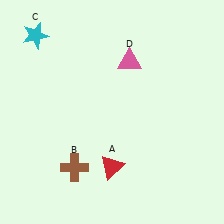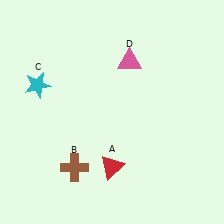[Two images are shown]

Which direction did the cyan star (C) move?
The cyan star (C) moved down.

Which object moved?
The cyan star (C) moved down.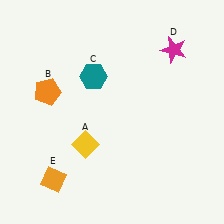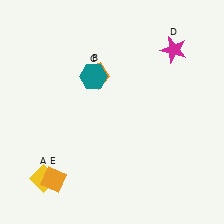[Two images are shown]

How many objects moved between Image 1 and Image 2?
2 objects moved between the two images.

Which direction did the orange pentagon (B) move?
The orange pentagon (B) moved right.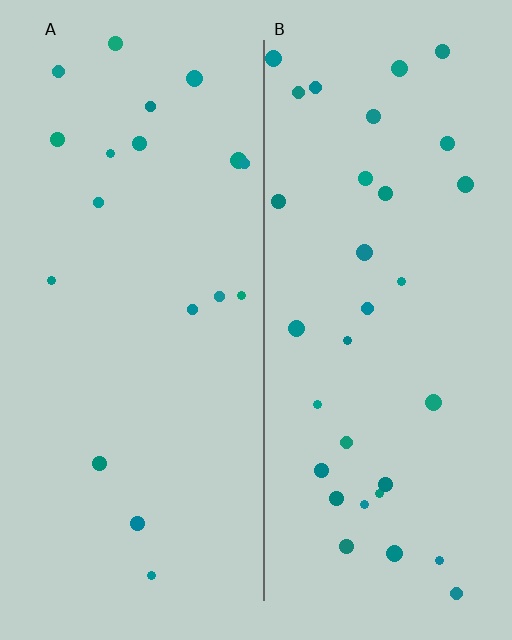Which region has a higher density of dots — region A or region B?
B (the right).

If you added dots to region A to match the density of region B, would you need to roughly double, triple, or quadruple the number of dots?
Approximately double.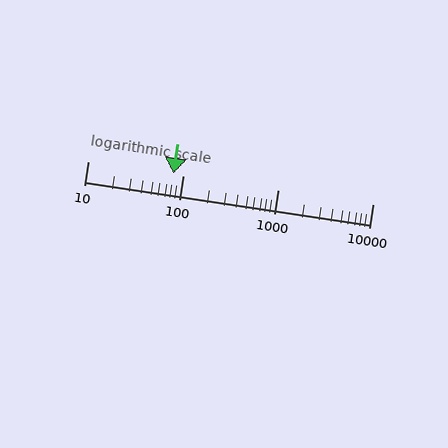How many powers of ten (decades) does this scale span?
The scale spans 3 decades, from 10 to 10000.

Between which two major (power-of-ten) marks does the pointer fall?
The pointer is between 10 and 100.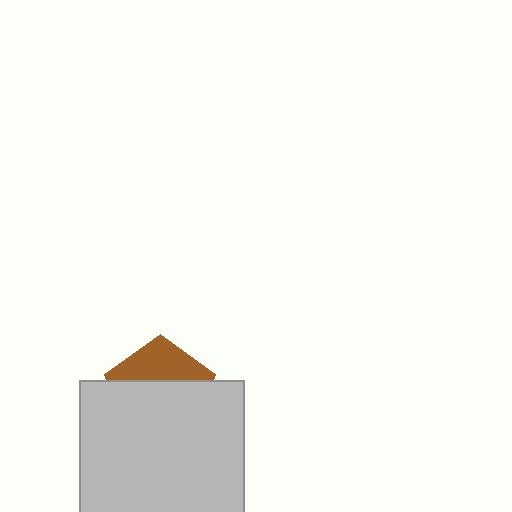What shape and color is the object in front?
The object in front is a light gray square.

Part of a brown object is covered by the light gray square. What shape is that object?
It is a pentagon.